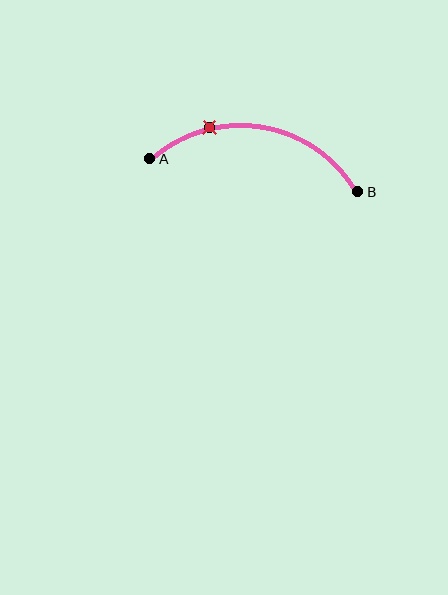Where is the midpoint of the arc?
The arc midpoint is the point on the curve farthest from the straight line joining A and B. It sits above that line.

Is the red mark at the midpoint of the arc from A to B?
No. The red mark lies on the arc but is closer to endpoint A. The arc midpoint would be at the point on the curve equidistant along the arc from both A and B.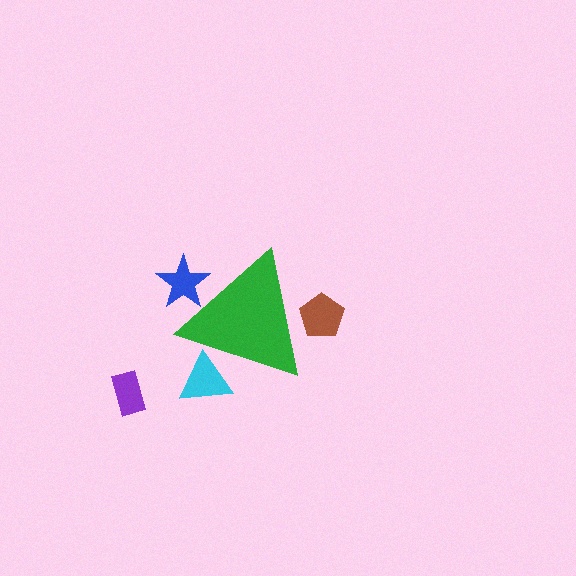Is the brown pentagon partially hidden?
Yes, the brown pentagon is partially hidden behind the green triangle.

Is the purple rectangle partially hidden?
No, the purple rectangle is fully visible.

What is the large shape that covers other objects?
A green triangle.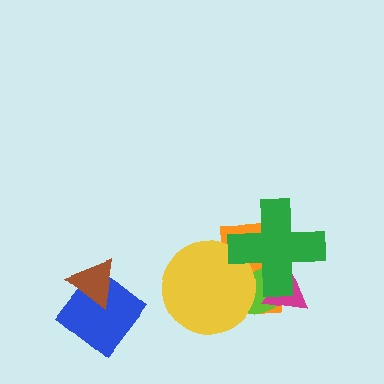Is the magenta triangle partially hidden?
Yes, it is partially covered by another shape.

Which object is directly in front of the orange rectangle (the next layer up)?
The lime ellipse is directly in front of the orange rectangle.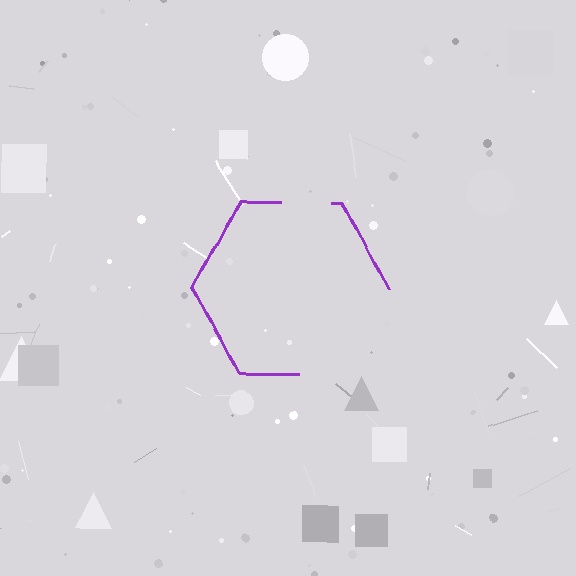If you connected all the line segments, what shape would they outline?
They would outline a hexagon.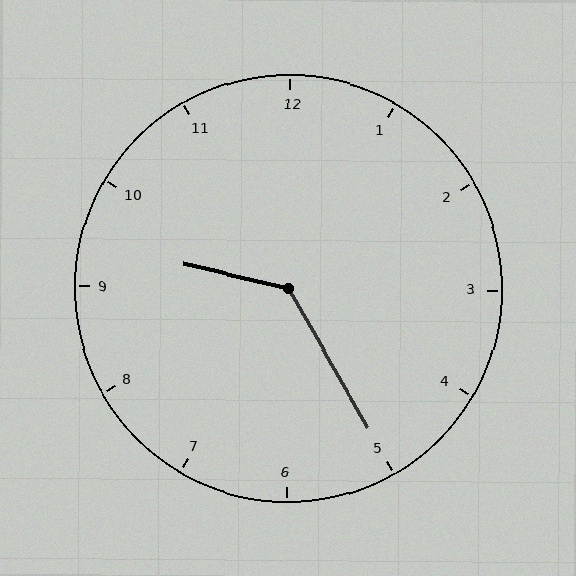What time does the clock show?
9:25.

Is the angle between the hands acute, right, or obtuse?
It is obtuse.